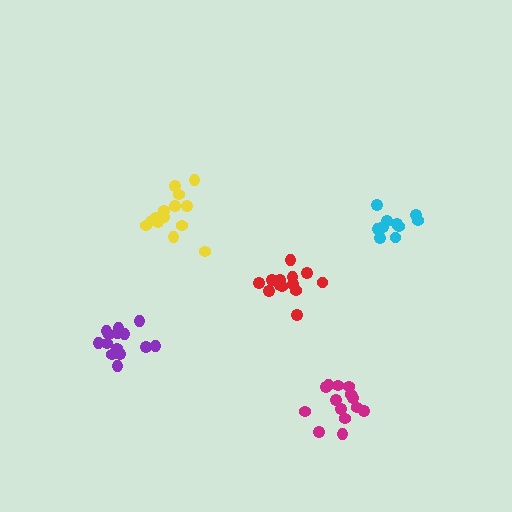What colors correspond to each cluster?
The clusters are colored: purple, magenta, yellow, cyan, red.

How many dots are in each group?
Group 1: 14 dots, Group 2: 14 dots, Group 3: 14 dots, Group 4: 10 dots, Group 5: 13 dots (65 total).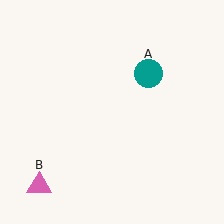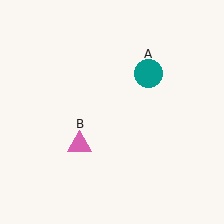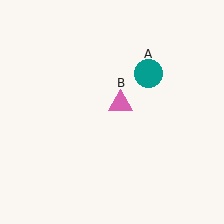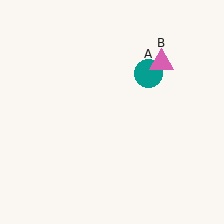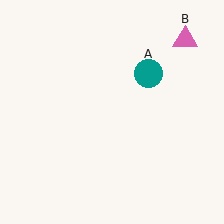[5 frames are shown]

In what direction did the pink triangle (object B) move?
The pink triangle (object B) moved up and to the right.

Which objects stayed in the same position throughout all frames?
Teal circle (object A) remained stationary.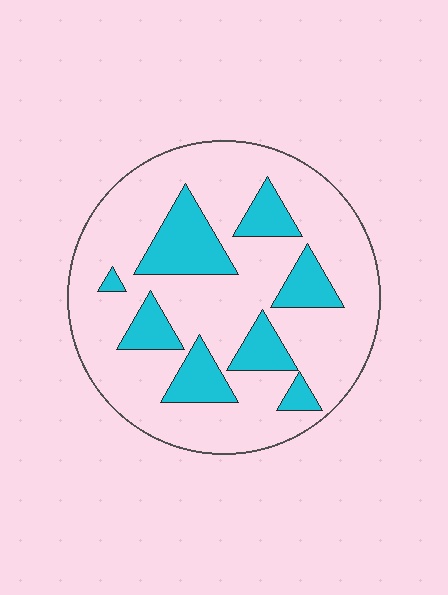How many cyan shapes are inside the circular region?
8.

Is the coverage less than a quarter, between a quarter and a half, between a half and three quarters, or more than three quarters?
Less than a quarter.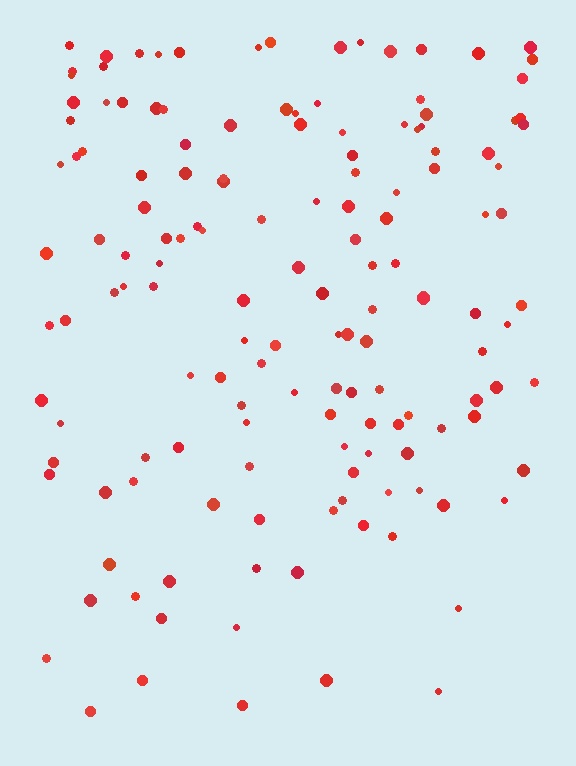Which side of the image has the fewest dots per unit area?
The bottom.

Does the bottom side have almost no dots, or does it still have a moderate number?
Still a moderate number, just noticeably fewer than the top.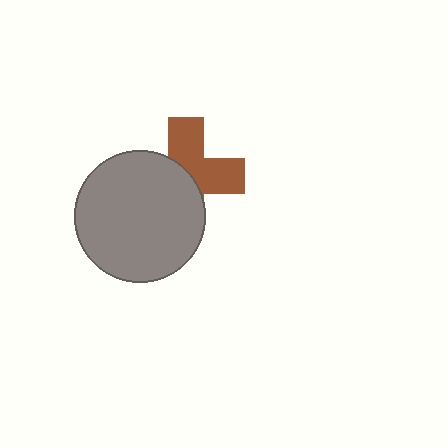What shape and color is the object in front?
The object in front is a gray circle.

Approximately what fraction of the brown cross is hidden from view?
Roughly 52% of the brown cross is hidden behind the gray circle.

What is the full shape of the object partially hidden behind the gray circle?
The partially hidden object is a brown cross.